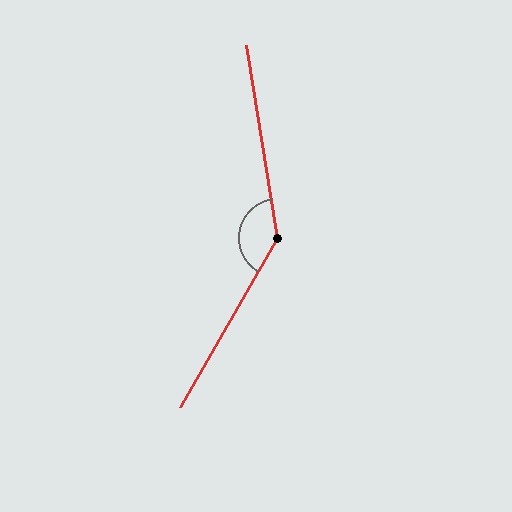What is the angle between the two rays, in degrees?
Approximately 141 degrees.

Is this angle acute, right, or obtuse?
It is obtuse.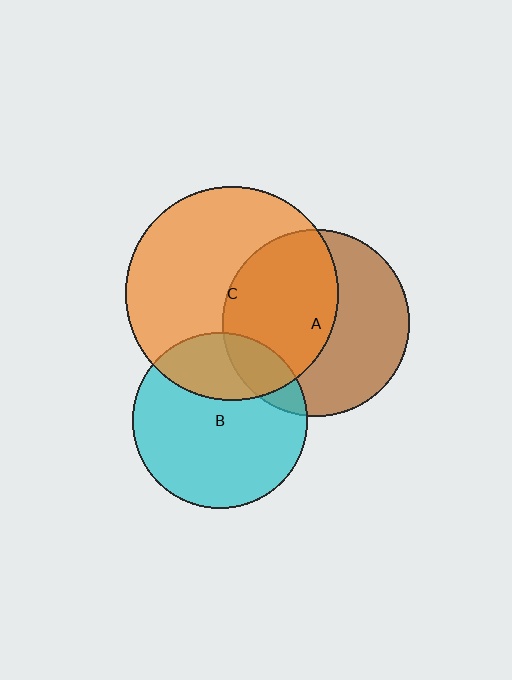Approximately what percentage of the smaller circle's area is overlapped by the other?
Approximately 30%.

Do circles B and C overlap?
Yes.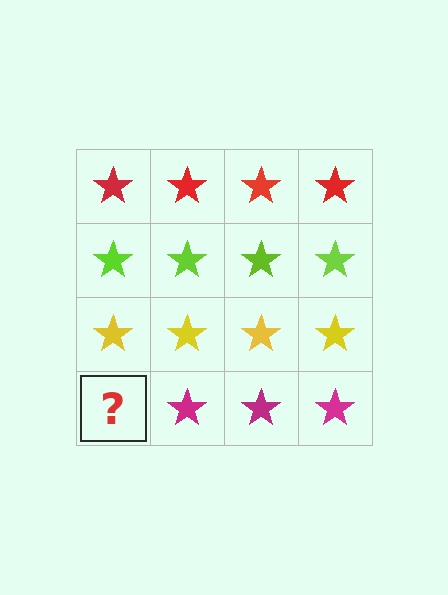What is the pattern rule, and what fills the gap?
The rule is that each row has a consistent color. The gap should be filled with a magenta star.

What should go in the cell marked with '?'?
The missing cell should contain a magenta star.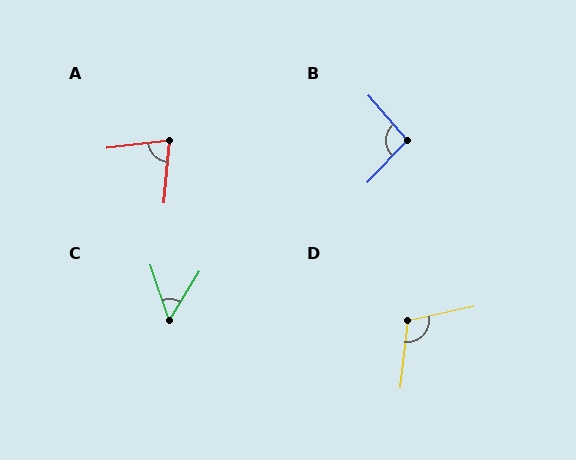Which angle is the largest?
D, at approximately 108 degrees.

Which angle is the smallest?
C, at approximately 51 degrees.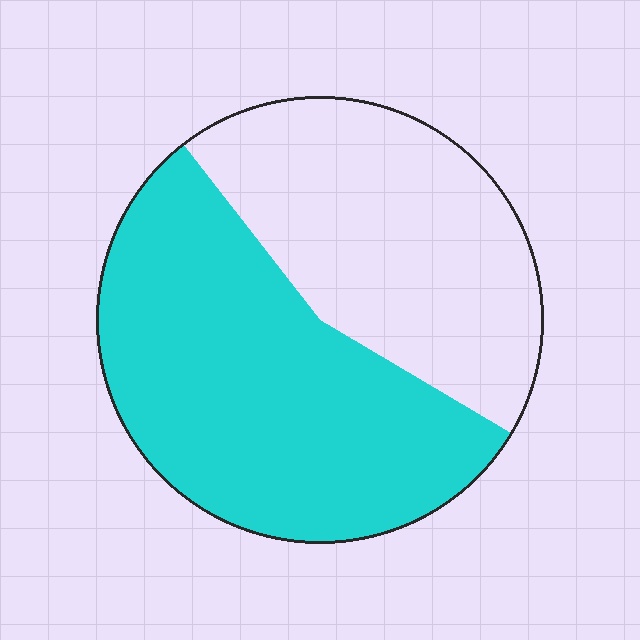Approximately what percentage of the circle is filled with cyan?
Approximately 55%.